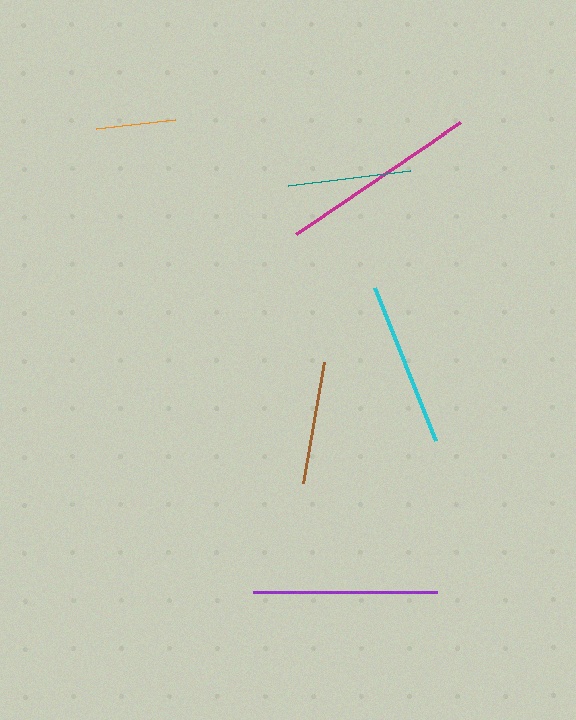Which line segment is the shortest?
The orange line is the shortest at approximately 79 pixels.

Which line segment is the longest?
The magenta line is the longest at approximately 199 pixels.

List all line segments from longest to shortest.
From longest to shortest: magenta, purple, cyan, brown, teal, orange.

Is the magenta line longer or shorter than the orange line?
The magenta line is longer than the orange line.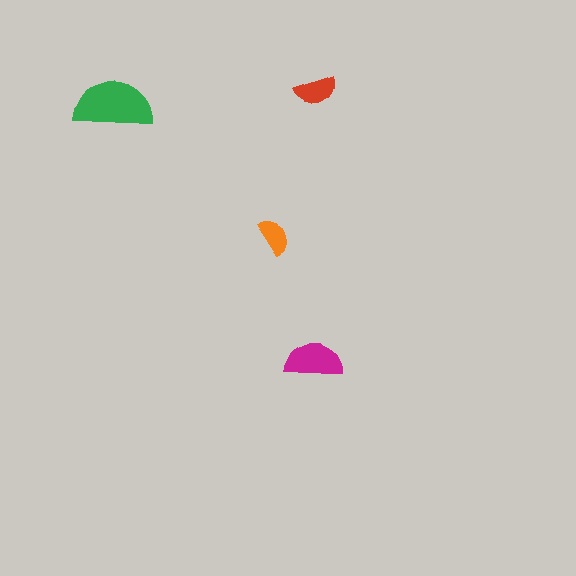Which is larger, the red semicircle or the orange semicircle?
The red one.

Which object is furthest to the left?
The green semicircle is leftmost.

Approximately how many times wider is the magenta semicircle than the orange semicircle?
About 1.5 times wider.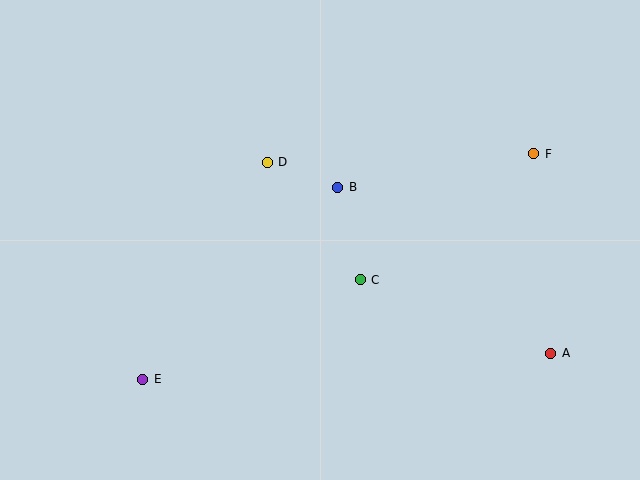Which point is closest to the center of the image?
Point B at (338, 187) is closest to the center.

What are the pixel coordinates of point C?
Point C is at (360, 280).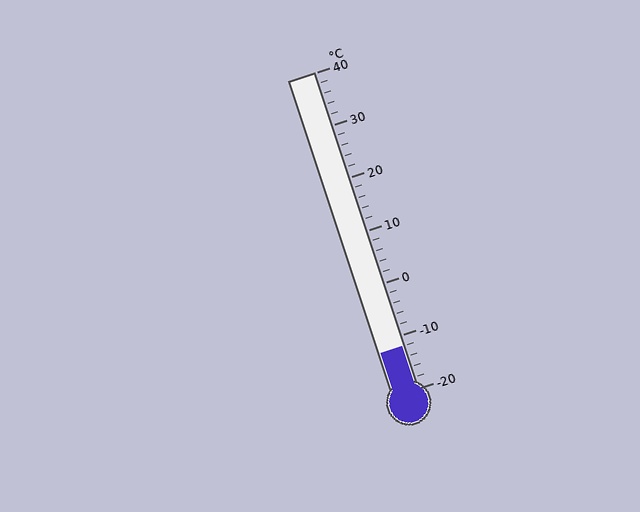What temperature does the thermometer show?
The thermometer shows approximately -12°C.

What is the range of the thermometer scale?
The thermometer scale ranges from -20°C to 40°C.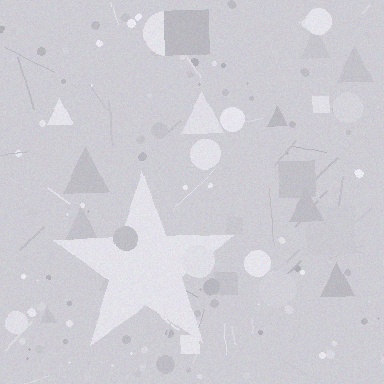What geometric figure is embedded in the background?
A star is embedded in the background.